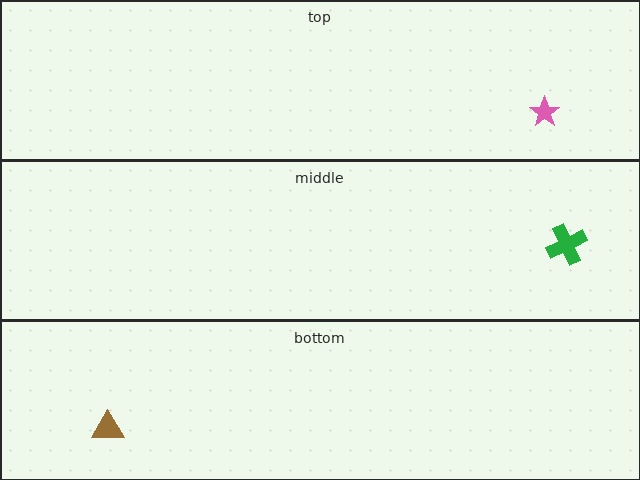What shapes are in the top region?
The pink star.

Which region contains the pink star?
The top region.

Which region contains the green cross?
The middle region.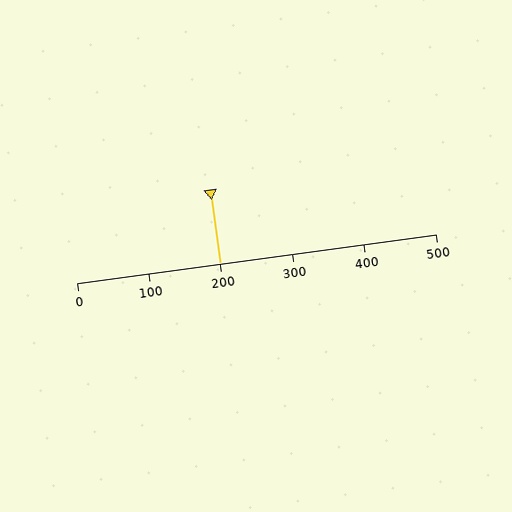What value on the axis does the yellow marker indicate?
The marker indicates approximately 200.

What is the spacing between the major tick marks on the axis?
The major ticks are spaced 100 apart.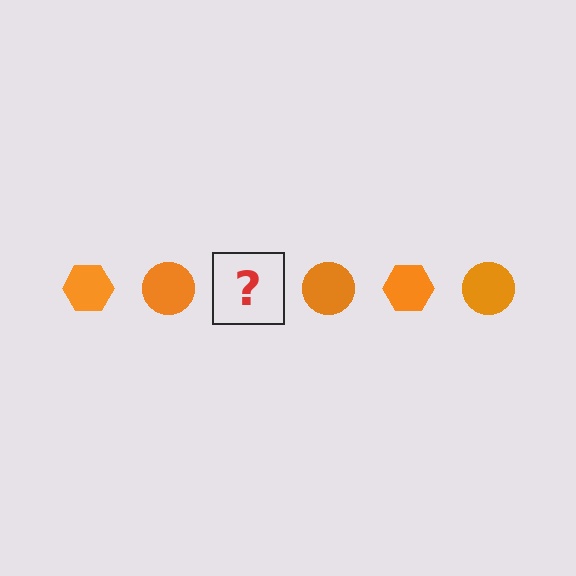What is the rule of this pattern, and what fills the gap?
The rule is that the pattern cycles through hexagon, circle shapes in orange. The gap should be filled with an orange hexagon.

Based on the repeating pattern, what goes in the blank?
The blank should be an orange hexagon.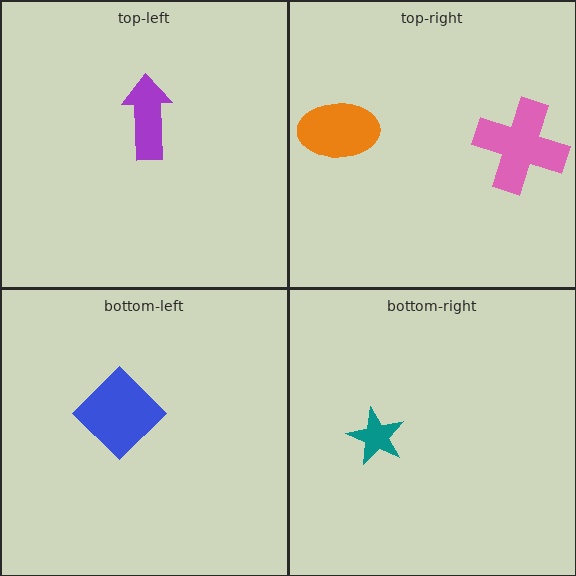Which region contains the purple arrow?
The top-left region.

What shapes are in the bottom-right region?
The teal star.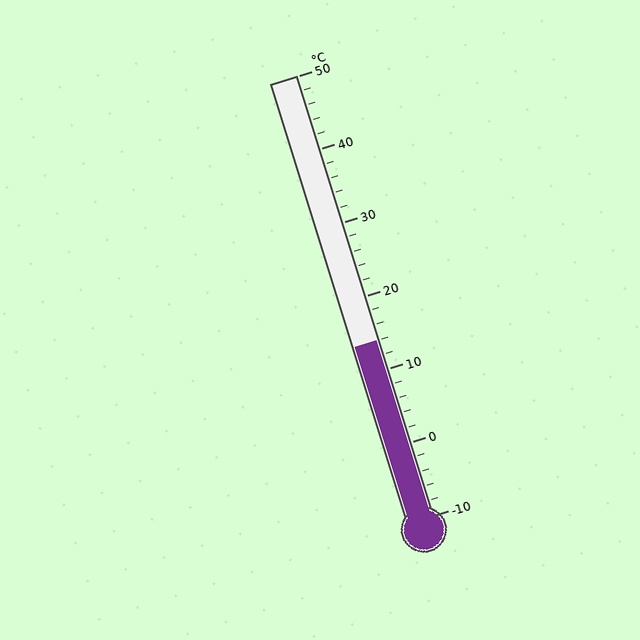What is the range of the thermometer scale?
The thermometer scale ranges from -10°C to 50°C.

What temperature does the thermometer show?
The thermometer shows approximately 14°C.